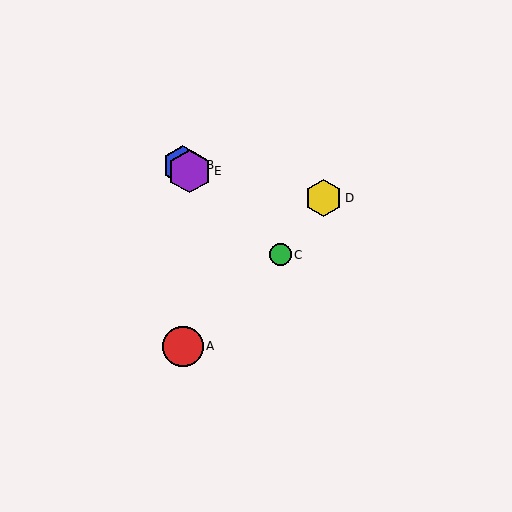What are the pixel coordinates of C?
Object C is at (280, 255).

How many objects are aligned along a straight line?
3 objects (B, C, E) are aligned along a straight line.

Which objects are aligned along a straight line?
Objects B, C, E are aligned along a straight line.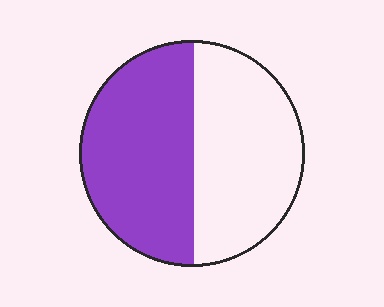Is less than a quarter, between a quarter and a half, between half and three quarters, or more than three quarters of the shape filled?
Between half and three quarters.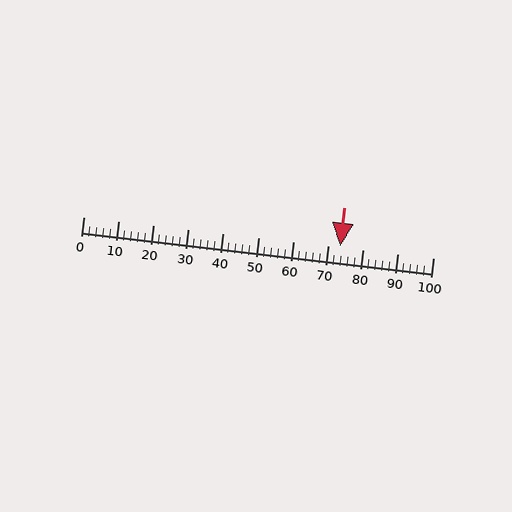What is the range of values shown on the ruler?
The ruler shows values from 0 to 100.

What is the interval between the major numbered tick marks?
The major tick marks are spaced 10 units apart.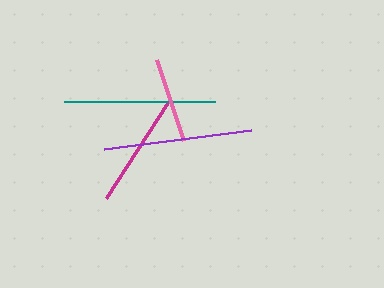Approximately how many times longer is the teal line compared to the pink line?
The teal line is approximately 1.8 times the length of the pink line.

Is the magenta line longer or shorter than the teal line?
The teal line is longer than the magenta line.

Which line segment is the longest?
The teal line is the longest at approximately 152 pixels.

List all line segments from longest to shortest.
From longest to shortest: teal, purple, magenta, pink.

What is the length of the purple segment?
The purple segment is approximately 148 pixels long.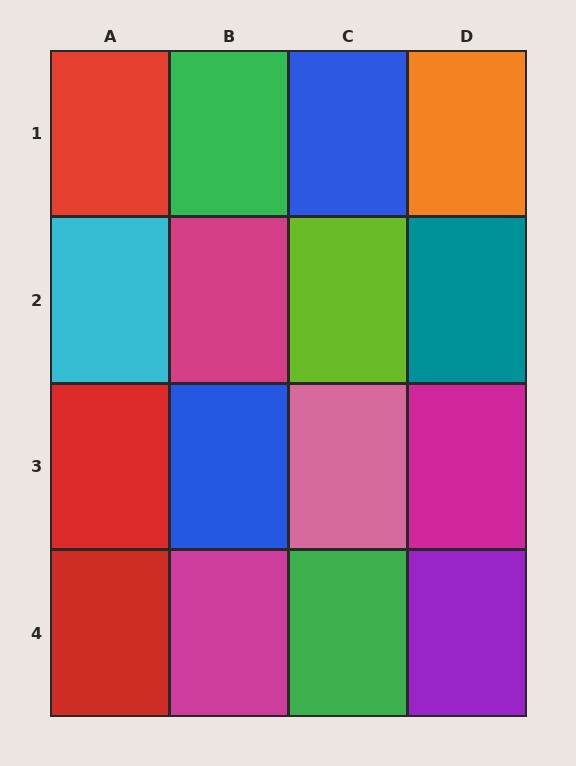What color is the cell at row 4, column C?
Green.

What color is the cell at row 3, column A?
Red.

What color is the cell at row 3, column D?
Magenta.